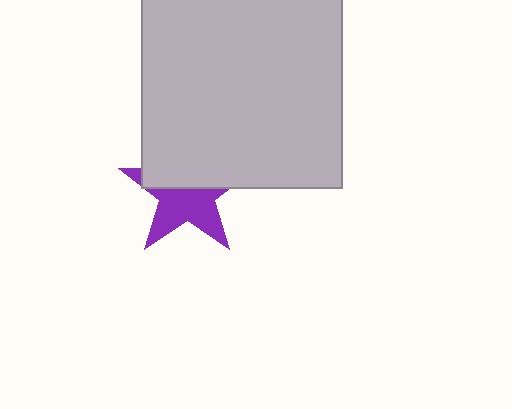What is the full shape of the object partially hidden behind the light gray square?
The partially hidden object is a purple star.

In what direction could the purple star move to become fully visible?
The purple star could move down. That would shift it out from behind the light gray square entirely.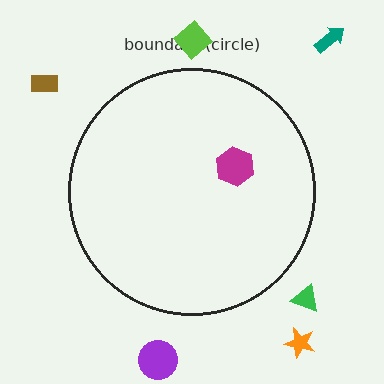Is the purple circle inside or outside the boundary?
Outside.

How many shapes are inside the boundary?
1 inside, 6 outside.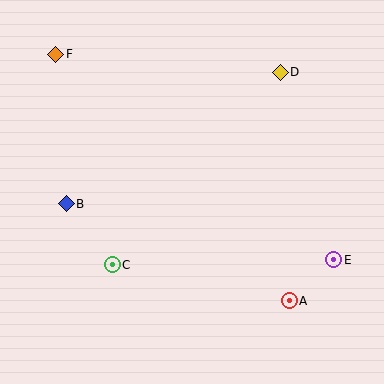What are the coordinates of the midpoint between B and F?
The midpoint between B and F is at (61, 129).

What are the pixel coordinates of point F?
Point F is at (56, 54).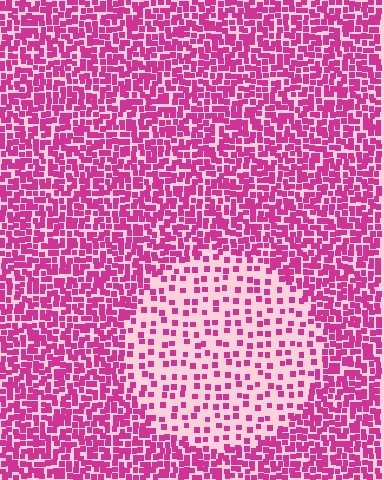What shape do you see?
I see a circle.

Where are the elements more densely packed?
The elements are more densely packed outside the circle boundary.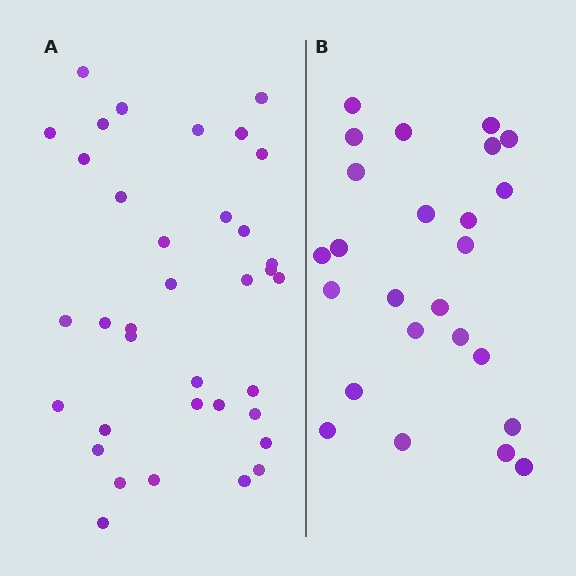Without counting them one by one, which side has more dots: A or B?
Region A (the left region) has more dots.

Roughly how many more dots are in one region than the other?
Region A has roughly 12 or so more dots than region B.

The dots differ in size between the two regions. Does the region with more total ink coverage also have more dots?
No. Region B has more total ink coverage because its dots are larger, but region A actually contains more individual dots. Total area can be misleading — the number of items is what matters here.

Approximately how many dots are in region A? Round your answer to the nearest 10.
About 40 dots. (The exact count is 36, which rounds to 40.)